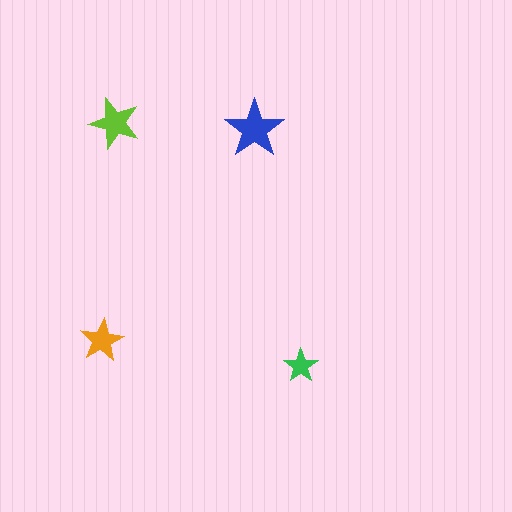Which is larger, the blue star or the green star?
The blue one.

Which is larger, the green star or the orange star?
The orange one.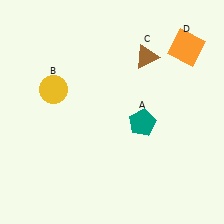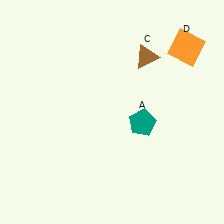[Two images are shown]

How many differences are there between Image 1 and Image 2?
There is 1 difference between the two images.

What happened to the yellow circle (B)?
The yellow circle (B) was removed in Image 2. It was in the top-left area of Image 1.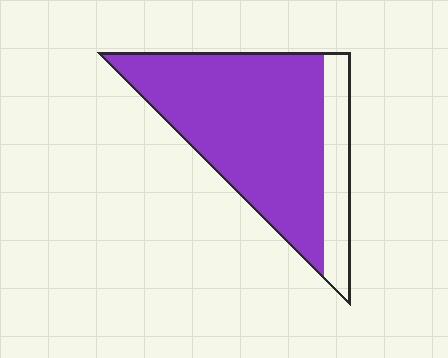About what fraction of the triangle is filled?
About four fifths (4/5).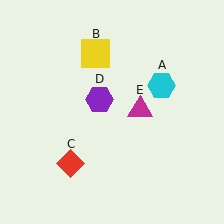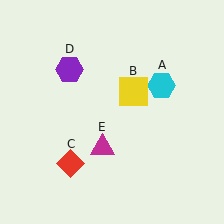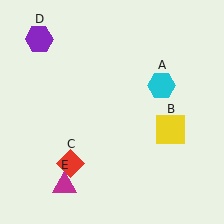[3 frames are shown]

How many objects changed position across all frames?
3 objects changed position: yellow square (object B), purple hexagon (object D), magenta triangle (object E).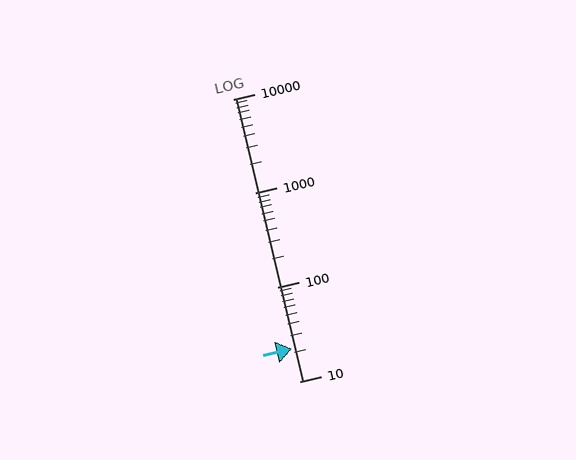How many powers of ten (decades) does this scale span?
The scale spans 3 decades, from 10 to 10000.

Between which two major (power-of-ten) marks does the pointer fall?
The pointer is between 10 and 100.